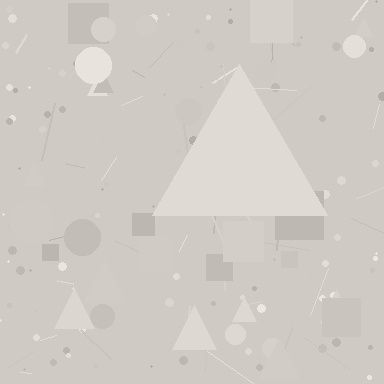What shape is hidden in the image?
A triangle is hidden in the image.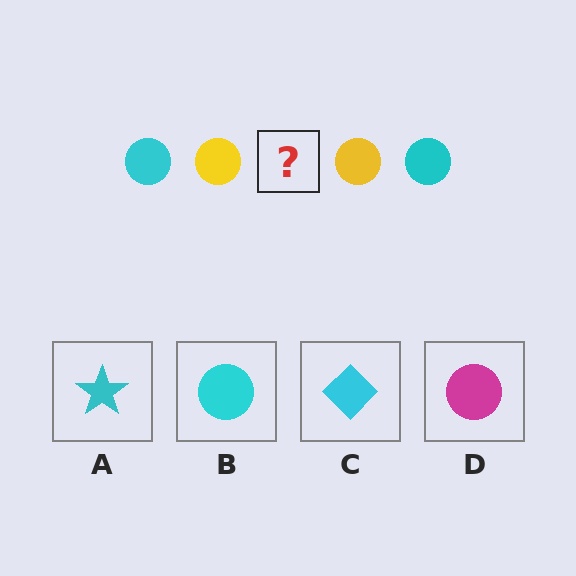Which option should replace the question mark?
Option B.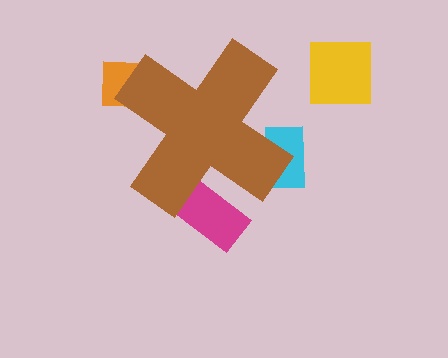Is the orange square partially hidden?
Yes, the orange square is partially hidden behind the brown cross.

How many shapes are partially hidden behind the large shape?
3 shapes are partially hidden.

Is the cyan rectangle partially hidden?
Yes, the cyan rectangle is partially hidden behind the brown cross.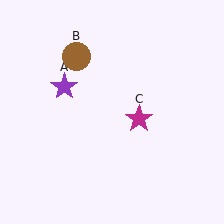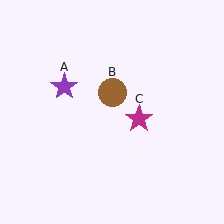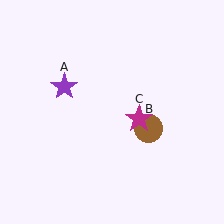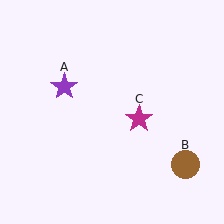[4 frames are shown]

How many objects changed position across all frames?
1 object changed position: brown circle (object B).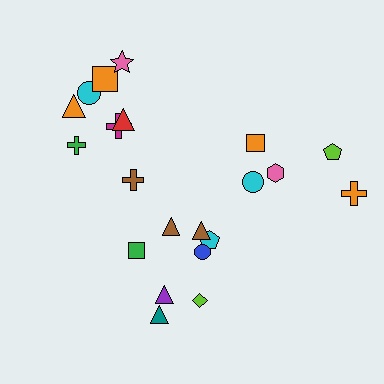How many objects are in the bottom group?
There are 8 objects.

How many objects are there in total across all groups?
There are 21 objects.